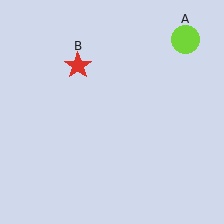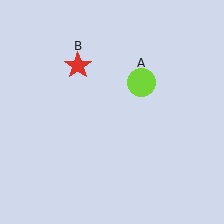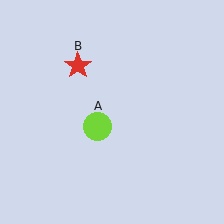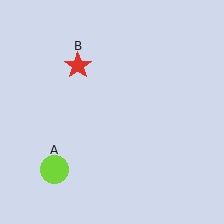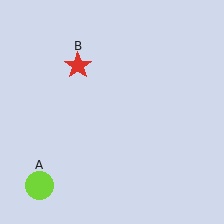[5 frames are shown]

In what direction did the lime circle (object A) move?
The lime circle (object A) moved down and to the left.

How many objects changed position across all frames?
1 object changed position: lime circle (object A).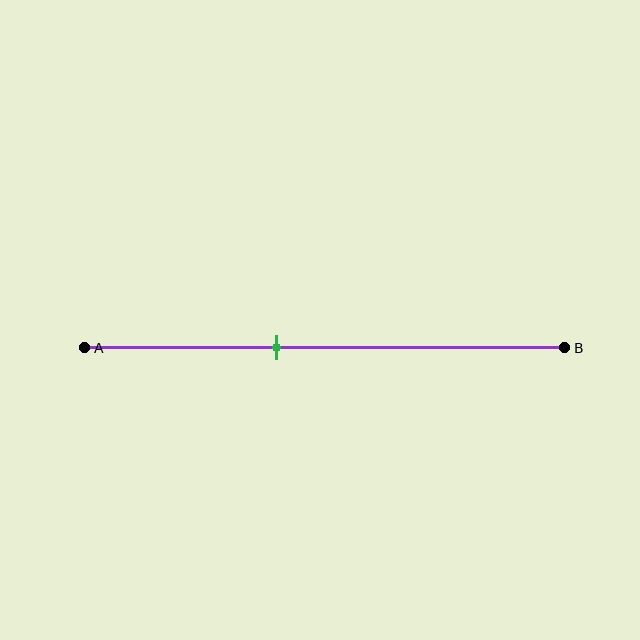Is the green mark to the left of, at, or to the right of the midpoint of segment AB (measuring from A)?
The green mark is to the left of the midpoint of segment AB.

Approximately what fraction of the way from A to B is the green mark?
The green mark is approximately 40% of the way from A to B.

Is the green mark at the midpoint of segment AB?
No, the mark is at about 40% from A, not at the 50% midpoint.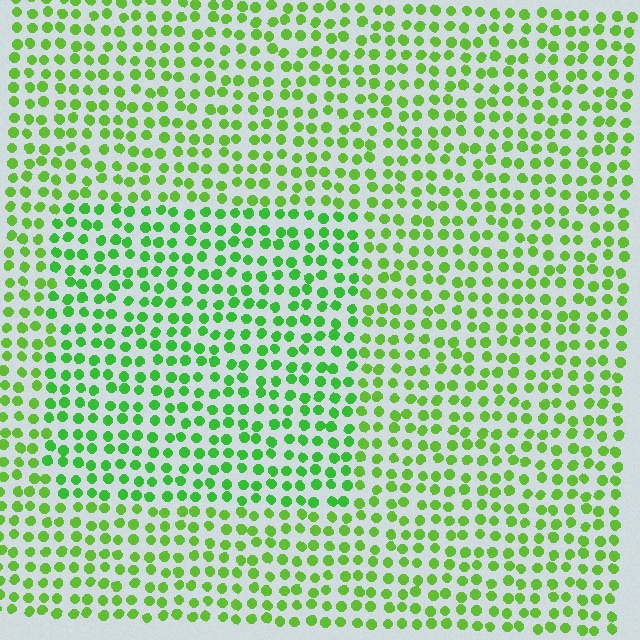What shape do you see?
I see a rectangle.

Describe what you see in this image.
The image is filled with small lime elements in a uniform arrangement. A rectangle-shaped region is visible where the elements are tinted to a slightly different hue, forming a subtle color boundary.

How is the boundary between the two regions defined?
The boundary is defined purely by a slight shift in hue (about 20 degrees). Spacing, size, and orientation are identical on both sides.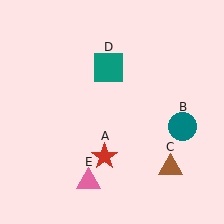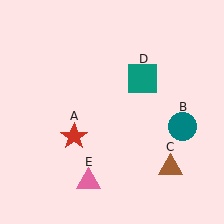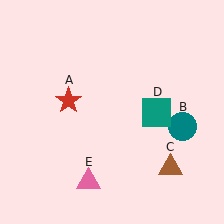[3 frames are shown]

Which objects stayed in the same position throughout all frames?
Teal circle (object B) and brown triangle (object C) and pink triangle (object E) remained stationary.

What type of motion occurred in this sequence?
The red star (object A), teal square (object D) rotated clockwise around the center of the scene.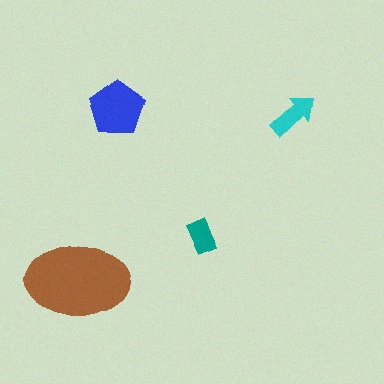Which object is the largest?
The brown ellipse.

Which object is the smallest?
The teal rectangle.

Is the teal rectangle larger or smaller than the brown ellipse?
Smaller.